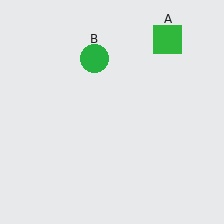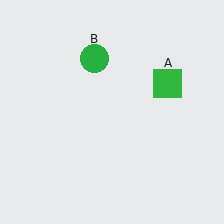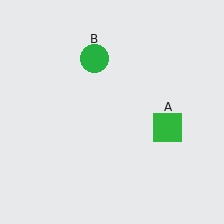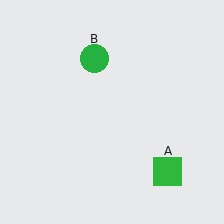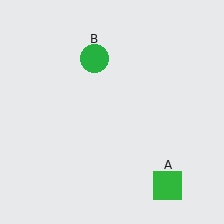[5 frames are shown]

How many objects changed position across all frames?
1 object changed position: green square (object A).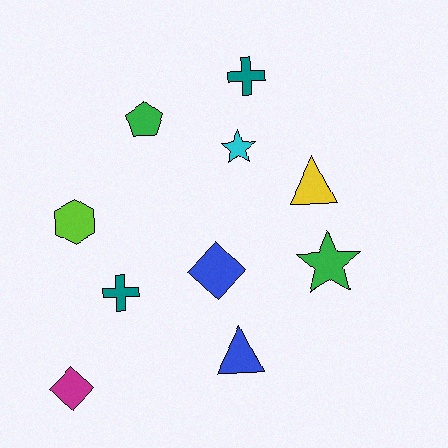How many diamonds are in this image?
There are 2 diamonds.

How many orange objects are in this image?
There are no orange objects.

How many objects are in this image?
There are 10 objects.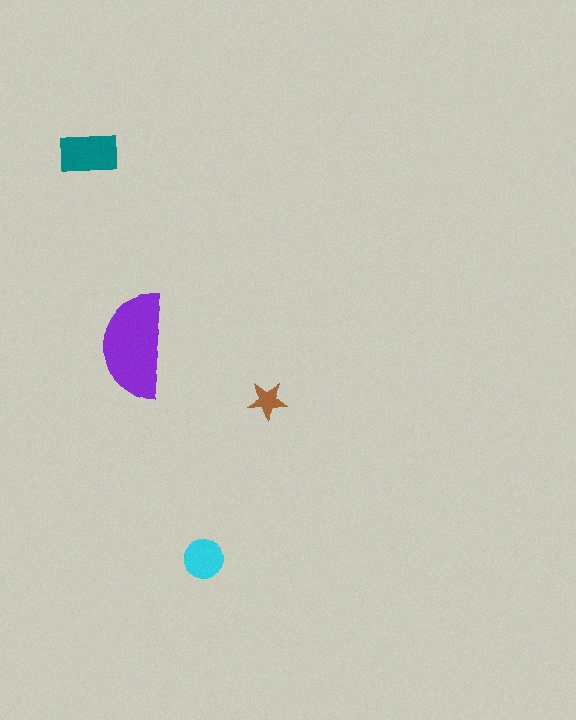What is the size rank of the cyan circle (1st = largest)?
3rd.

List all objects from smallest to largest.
The brown star, the cyan circle, the teal rectangle, the purple semicircle.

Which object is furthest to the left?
The teal rectangle is leftmost.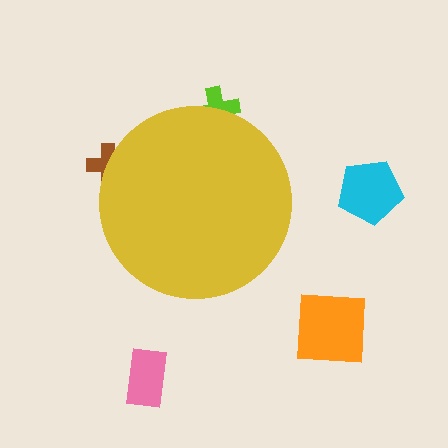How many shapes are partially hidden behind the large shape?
2 shapes are partially hidden.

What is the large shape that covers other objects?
A yellow circle.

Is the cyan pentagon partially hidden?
No, the cyan pentagon is fully visible.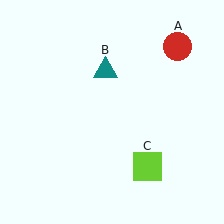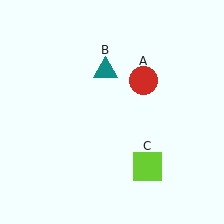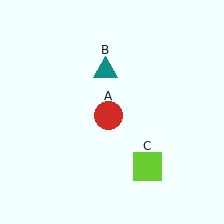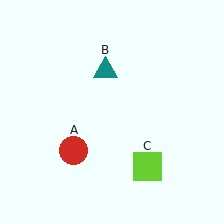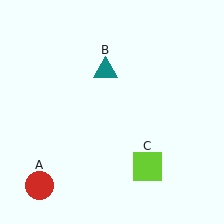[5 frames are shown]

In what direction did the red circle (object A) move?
The red circle (object A) moved down and to the left.